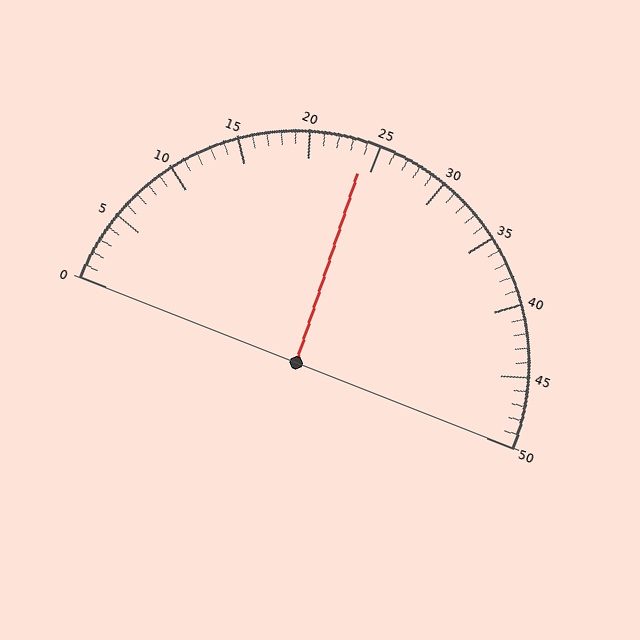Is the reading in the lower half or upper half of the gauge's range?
The reading is in the lower half of the range (0 to 50).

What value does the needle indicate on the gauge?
The needle indicates approximately 24.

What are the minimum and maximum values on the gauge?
The gauge ranges from 0 to 50.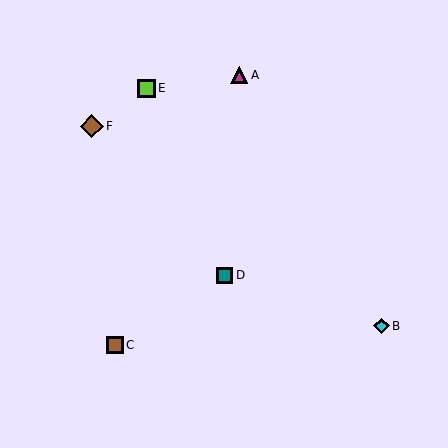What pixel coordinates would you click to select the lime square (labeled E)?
Click at (146, 88) to select the lime square E.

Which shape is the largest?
The brown diamond (labeled F) is the largest.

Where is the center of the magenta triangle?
The center of the magenta triangle is at (239, 75).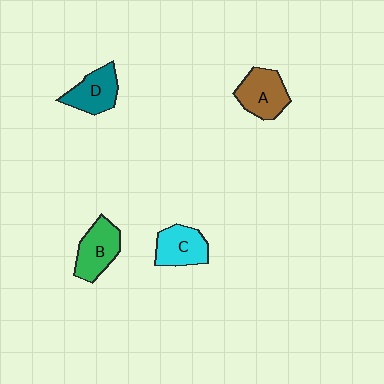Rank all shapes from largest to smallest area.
From largest to smallest: A (brown), B (green), C (cyan), D (teal).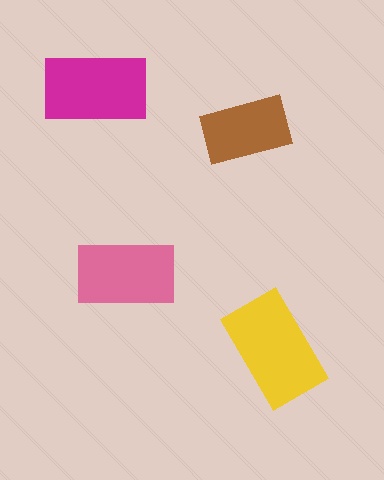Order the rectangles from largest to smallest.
the yellow one, the magenta one, the pink one, the brown one.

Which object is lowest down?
The yellow rectangle is bottommost.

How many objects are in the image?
There are 4 objects in the image.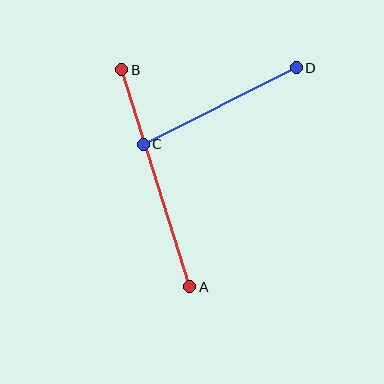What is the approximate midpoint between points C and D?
The midpoint is at approximately (220, 106) pixels.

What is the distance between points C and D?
The distance is approximately 171 pixels.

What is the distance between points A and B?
The distance is approximately 227 pixels.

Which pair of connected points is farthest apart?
Points A and B are farthest apart.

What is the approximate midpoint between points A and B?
The midpoint is at approximately (156, 178) pixels.